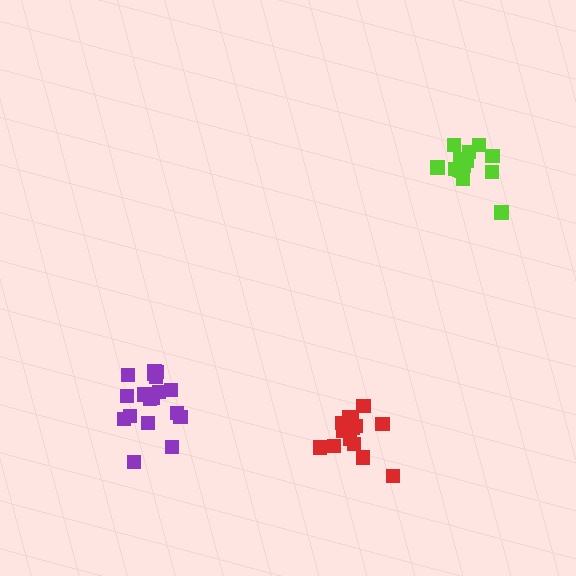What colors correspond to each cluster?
The clusters are colored: red, purple, lime.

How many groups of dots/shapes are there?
There are 3 groups.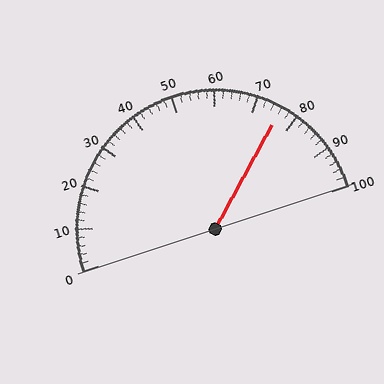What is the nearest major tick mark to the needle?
The nearest major tick mark is 80.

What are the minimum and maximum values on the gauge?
The gauge ranges from 0 to 100.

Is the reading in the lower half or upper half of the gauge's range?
The reading is in the upper half of the range (0 to 100).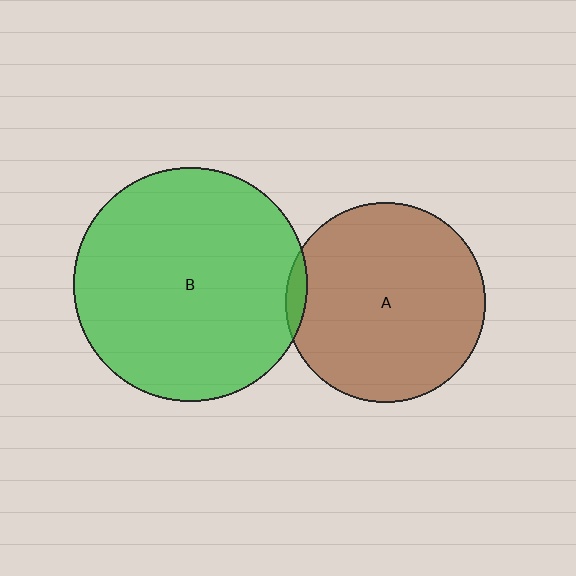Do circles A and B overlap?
Yes.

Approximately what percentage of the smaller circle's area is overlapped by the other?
Approximately 5%.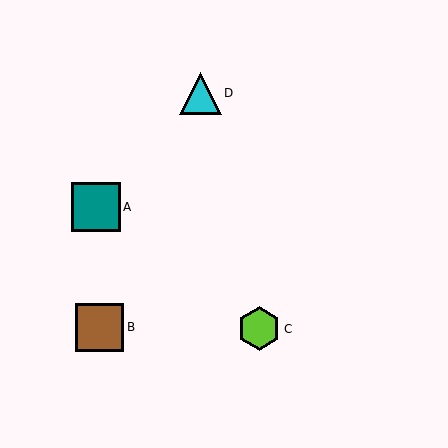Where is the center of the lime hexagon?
The center of the lime hexagon is at (259, 329).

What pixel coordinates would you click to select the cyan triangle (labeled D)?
Click at (200, 93) to select the cyan triangle D.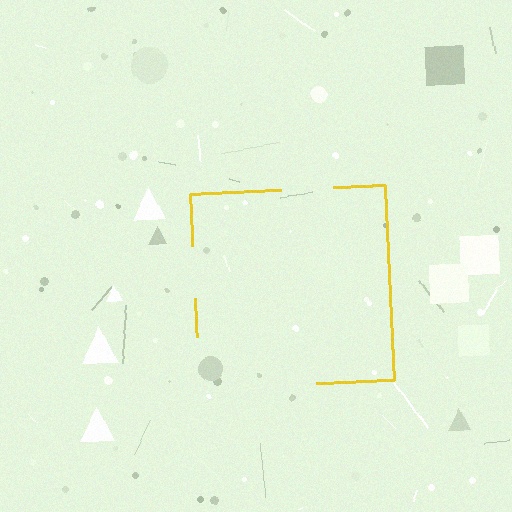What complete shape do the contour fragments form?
The contour fragments form a square.